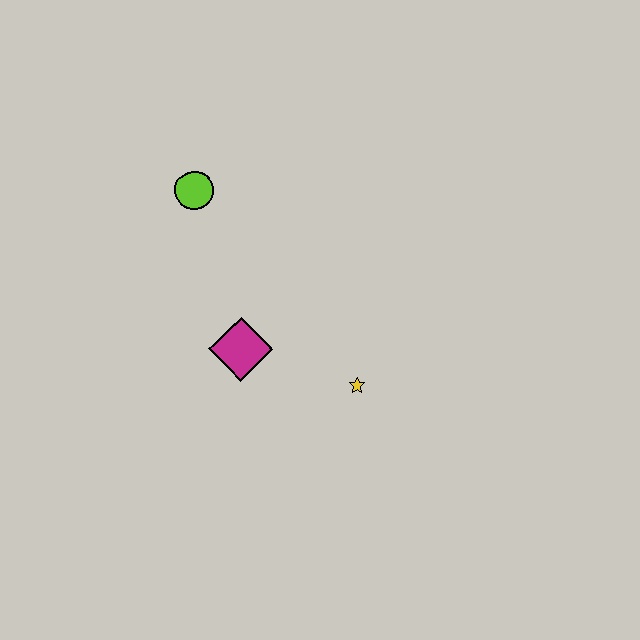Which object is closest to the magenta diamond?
The yellow star is closest to the magenta diamond.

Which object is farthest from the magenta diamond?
The lime circle is farthest from the magenta diamond.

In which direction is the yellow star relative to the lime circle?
The yellow star is below the lime circle.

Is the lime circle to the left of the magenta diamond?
Yes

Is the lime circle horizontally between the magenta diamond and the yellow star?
No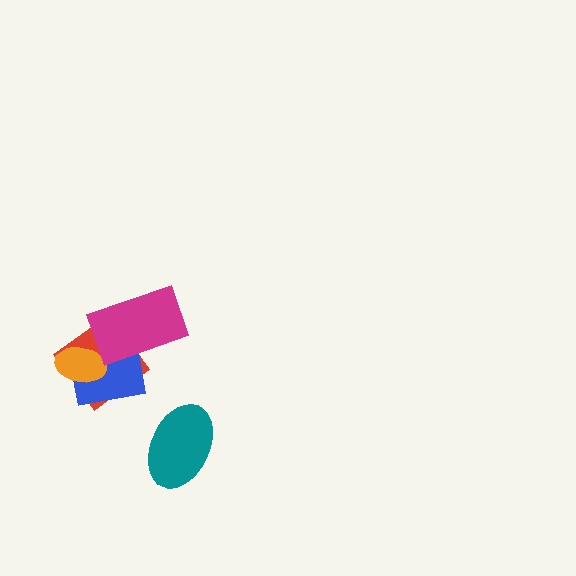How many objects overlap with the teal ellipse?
0 objects overlap with the teal ellipse.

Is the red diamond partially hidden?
Yes, it is partially covered by another shape.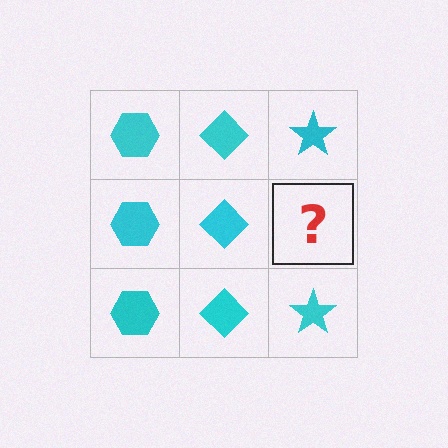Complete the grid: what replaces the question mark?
The question mark should be replaced with a cyan star.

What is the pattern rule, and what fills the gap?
The rule is that each column has a consistent shape. The gap should be filled with a cyan star.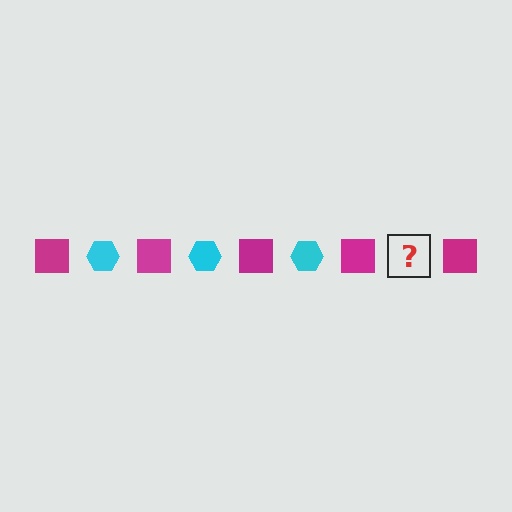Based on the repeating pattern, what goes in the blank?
The blank should be a cyan hexagon.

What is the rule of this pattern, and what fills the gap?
The rule is that the pattern alternates between magenta square and cyan hexagon. The gap should be filled with a cyan hexagon.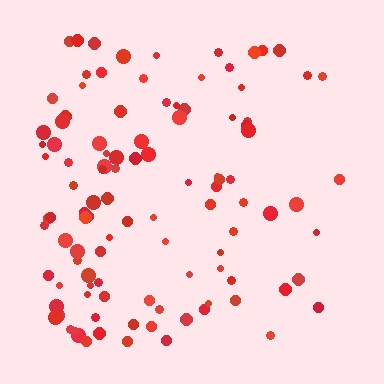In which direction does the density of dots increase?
From right to left, with the left side densest.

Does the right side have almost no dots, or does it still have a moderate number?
Still a moderate number, just noticeably fewer than the left.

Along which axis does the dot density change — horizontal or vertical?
Horizontal.